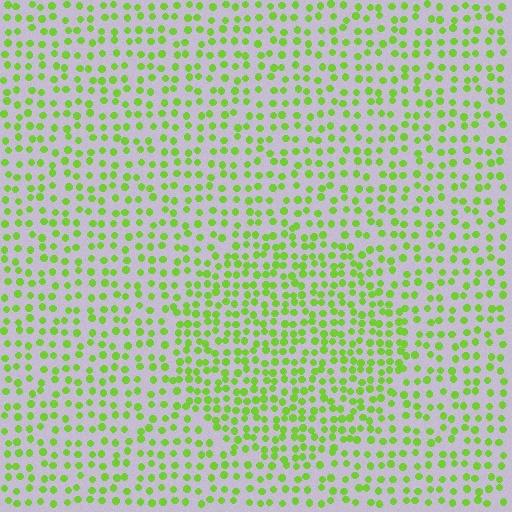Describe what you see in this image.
The image contains small lime elements arranged at two different densities. A circle-shaped region is visible where the elements are more densely packed than the surrounding area.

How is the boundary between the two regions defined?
The boundary is defined by a change in element density (approximately 1.6x ratio). All elements are the same color, size, and shape.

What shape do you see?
I see a circle.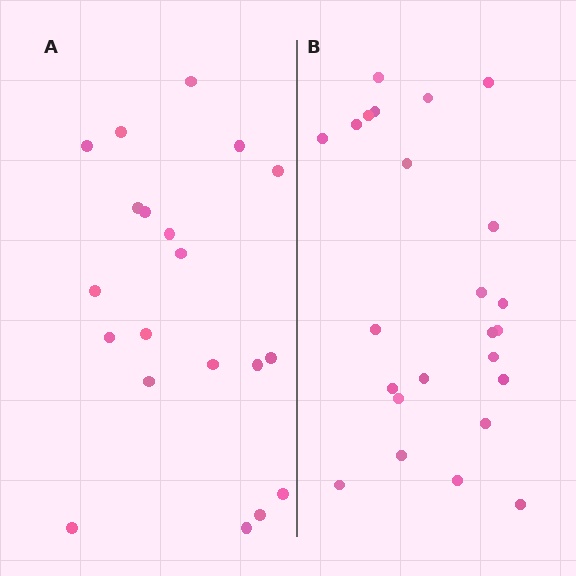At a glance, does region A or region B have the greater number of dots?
Region B (the right region) has more dots.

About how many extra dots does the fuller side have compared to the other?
Region B has about 4 more dots than region A.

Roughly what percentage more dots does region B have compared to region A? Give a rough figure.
About 20% more.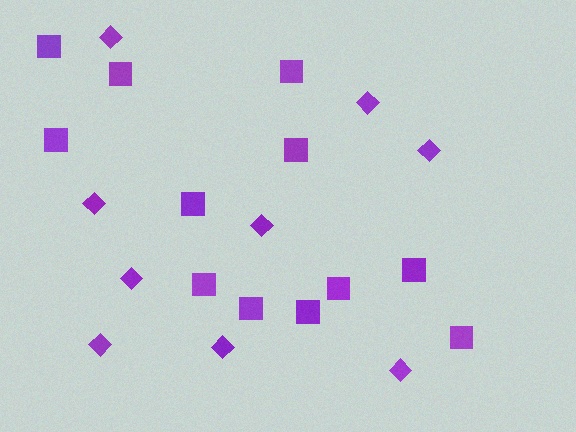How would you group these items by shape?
There are 2 groups: one group of squares (12) and one group of diamonds (9).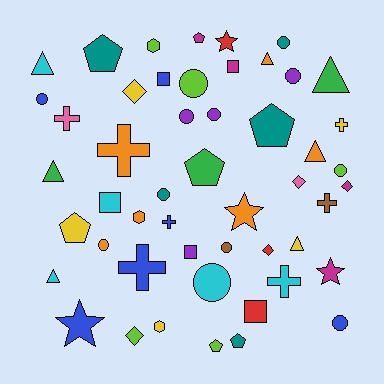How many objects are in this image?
There are 50 objects.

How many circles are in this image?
There are 12 circles.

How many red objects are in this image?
There are 3 red objects.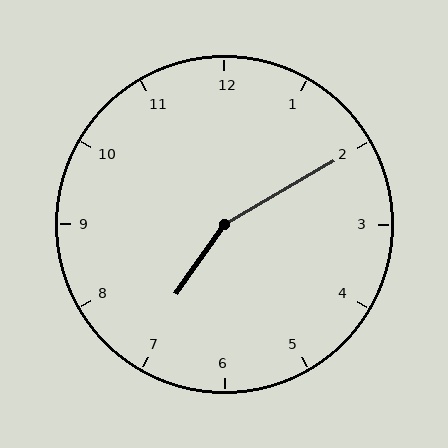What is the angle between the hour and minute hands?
Approximately 155 degrees.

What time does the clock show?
7:10.